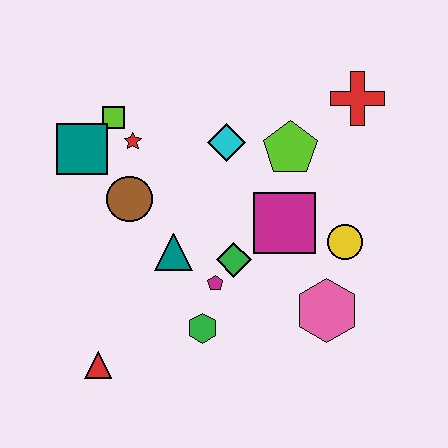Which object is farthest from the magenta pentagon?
The red cross is farthest from the magenta pentagon.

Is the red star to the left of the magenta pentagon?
Yes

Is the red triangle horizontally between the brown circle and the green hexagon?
No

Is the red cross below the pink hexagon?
No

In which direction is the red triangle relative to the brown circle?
The red triangle is below the brown circle.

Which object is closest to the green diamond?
The magenta pentagon is closest to the green diamond.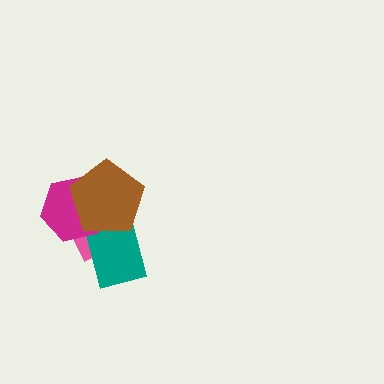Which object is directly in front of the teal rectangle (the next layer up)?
The magenta hexagon is directly in front of the teal rectangle.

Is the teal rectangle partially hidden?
Yes, it is partially covered by another shape.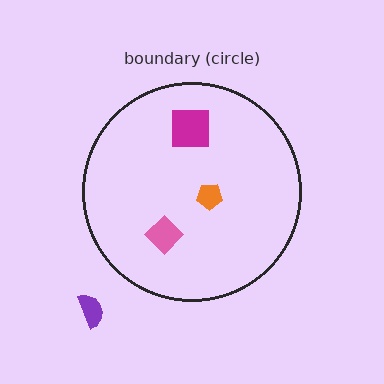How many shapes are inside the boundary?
3 inside, 1 outside.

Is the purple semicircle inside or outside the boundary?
Outside.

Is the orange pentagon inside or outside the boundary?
Inside.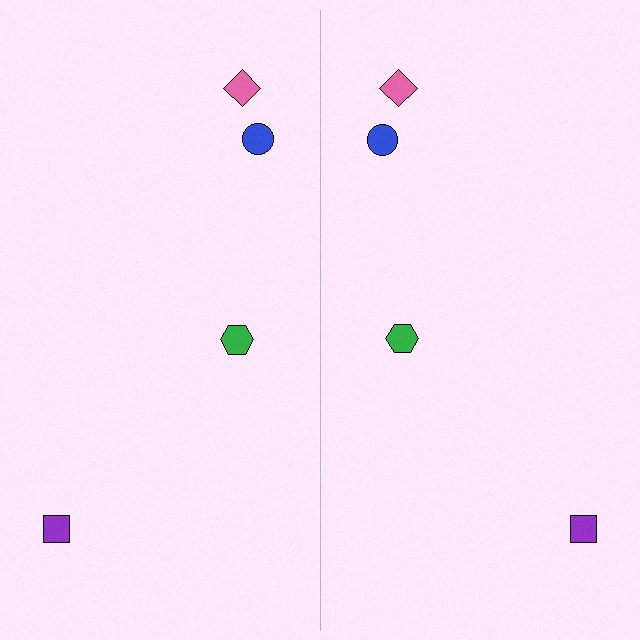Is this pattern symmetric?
Yes, this pattern has bilateral (reflection) symmetry.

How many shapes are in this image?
There are 8 shapes in this image.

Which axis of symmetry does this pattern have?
The pattern has a vertical axis of symmetry running through the center of the image.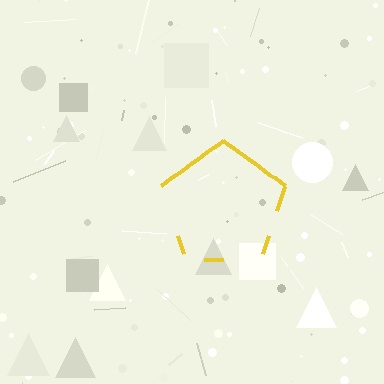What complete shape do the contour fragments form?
The contour fragments form a pentagon.